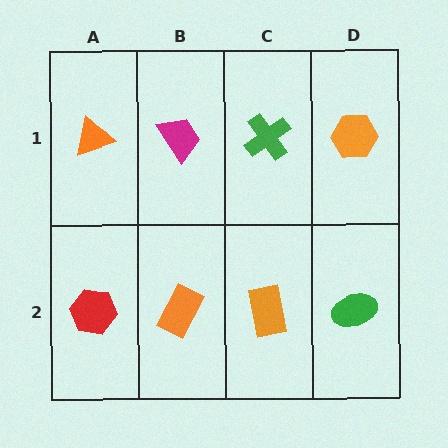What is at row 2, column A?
A red hexagon.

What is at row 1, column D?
An orange hexagon.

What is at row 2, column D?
A green ellipse.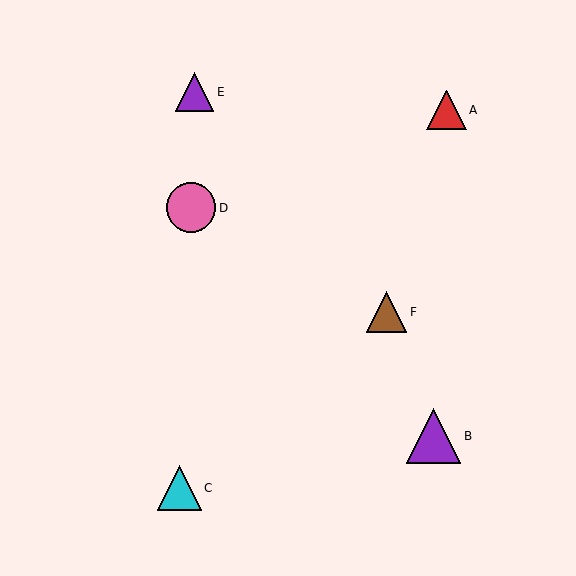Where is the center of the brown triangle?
The center of the brown triangle is at (386, 312).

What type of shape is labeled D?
Shape D is a pink circle.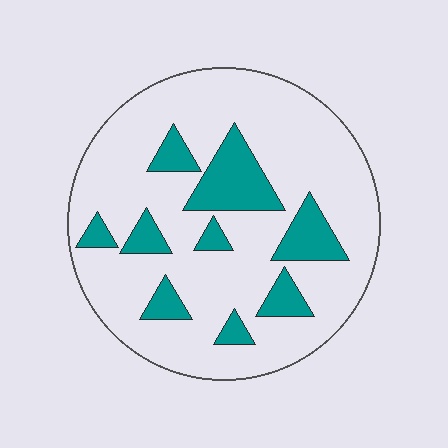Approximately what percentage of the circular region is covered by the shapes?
Approximately 20%.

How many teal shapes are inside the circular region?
9.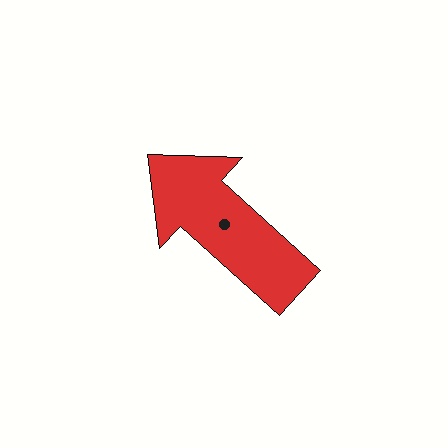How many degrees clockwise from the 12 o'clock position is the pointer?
Approximately 312 degrees.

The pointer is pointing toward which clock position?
Roughly 10 o'clock.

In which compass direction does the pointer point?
Northwest.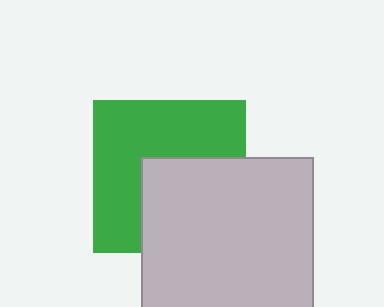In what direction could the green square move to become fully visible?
The green square could move toward the upper-left. That would shift it out from behind the light gray square entirely.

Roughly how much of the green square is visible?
About half of it is visible (roughly 57%).